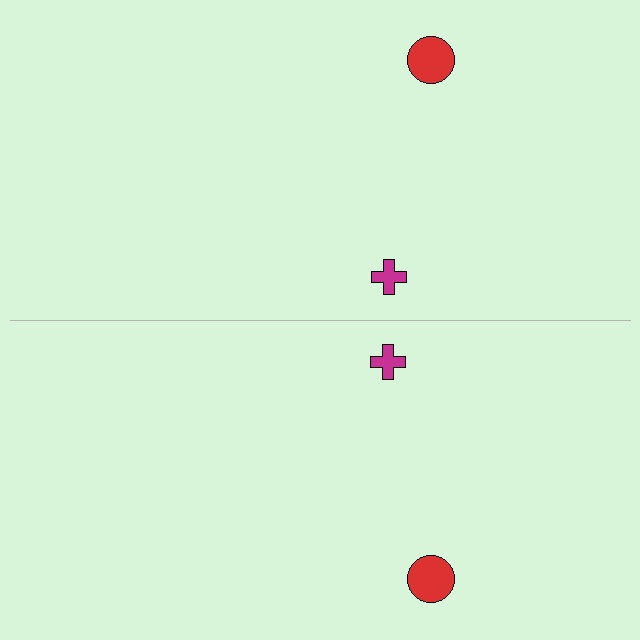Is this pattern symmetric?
Yes, this pattern has bilateral (reflection) symmetry.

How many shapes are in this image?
There are 4 shapes in this image.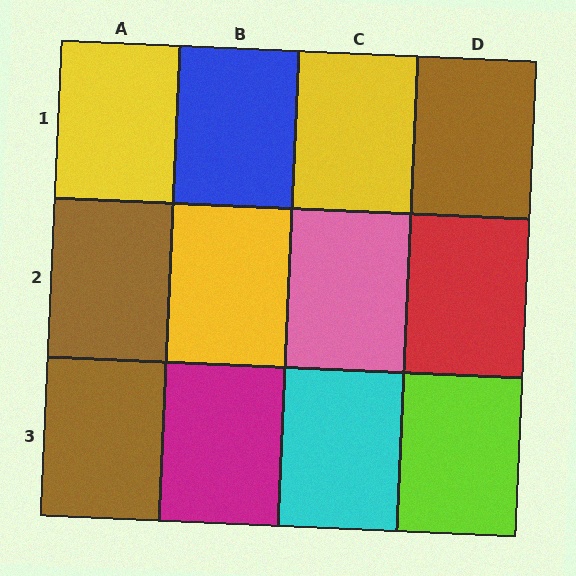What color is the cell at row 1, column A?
Yellow.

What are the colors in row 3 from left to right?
Brown, magenta, cyan, lime.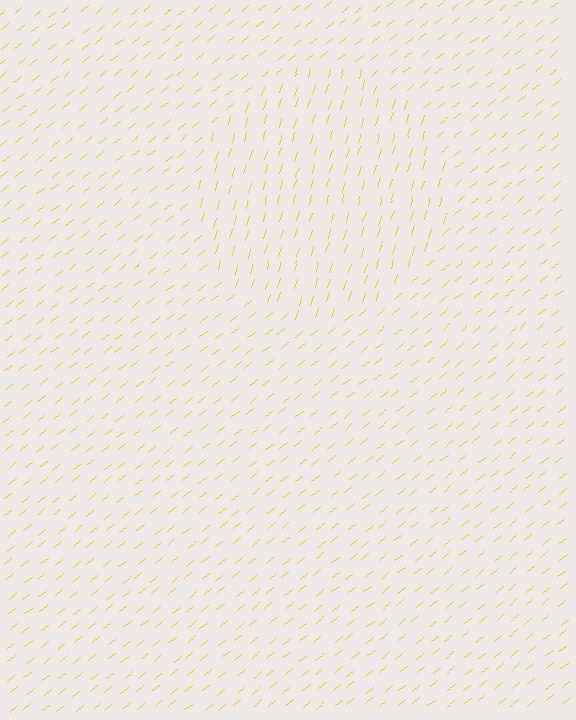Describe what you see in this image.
The image is filled with small yellow line segments. A circle region in the image has lines oriented differently from the surrounding lines, creating a visible texture boundary.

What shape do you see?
I see a circle.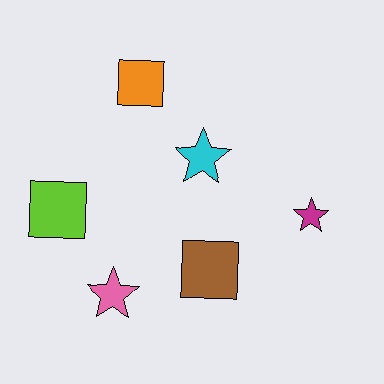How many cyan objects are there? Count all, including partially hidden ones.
There is 1 cyan object.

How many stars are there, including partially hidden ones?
There are 3 stars.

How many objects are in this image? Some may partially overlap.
There are 6 objects.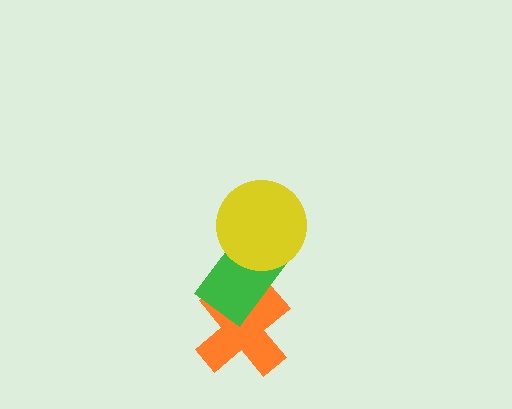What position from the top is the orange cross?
The orange cross is 3rd from the top.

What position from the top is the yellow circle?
The yellow circle is 1st from the top.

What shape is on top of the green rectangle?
The yellow circle is on top of the green rectangle.